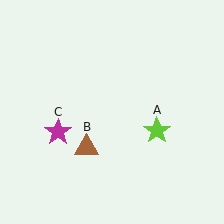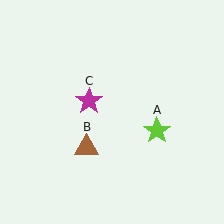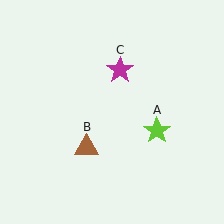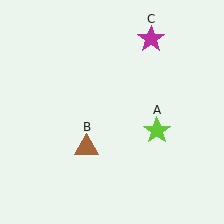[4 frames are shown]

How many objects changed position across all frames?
1 object changed position: magenta star (object C).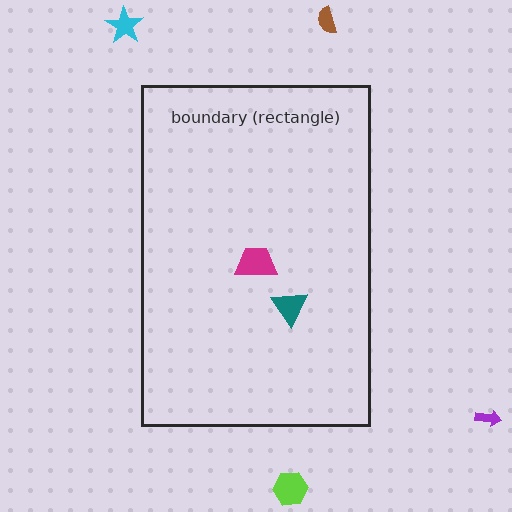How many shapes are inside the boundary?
2 inside, 4 outside.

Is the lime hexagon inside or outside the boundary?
Outside.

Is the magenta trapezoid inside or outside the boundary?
Inside.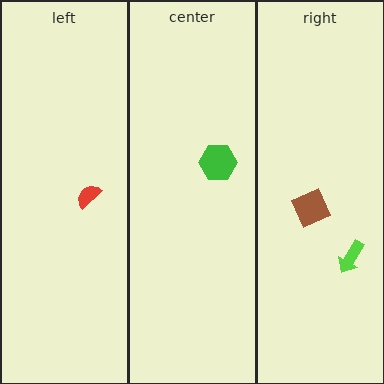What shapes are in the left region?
The red semicircle.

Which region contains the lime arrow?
The right region.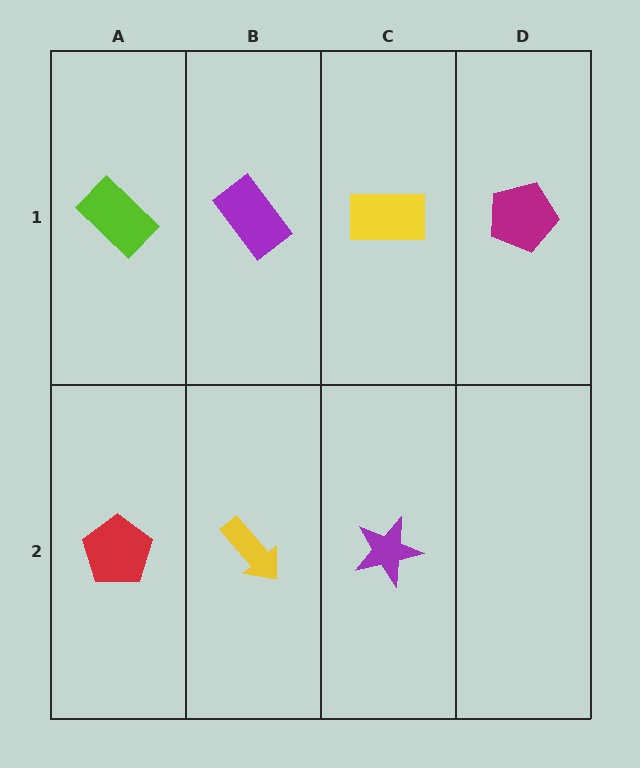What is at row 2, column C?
A purple star.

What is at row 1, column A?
A lime rectangle.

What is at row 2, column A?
A red pentagon.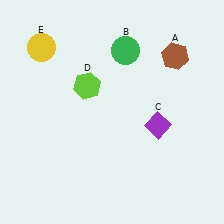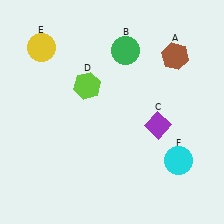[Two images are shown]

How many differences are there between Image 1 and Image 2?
There is 1 difference between the two images.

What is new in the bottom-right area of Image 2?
A cyan circle (F) was added in the bottom-right area of Image 2.